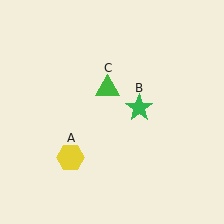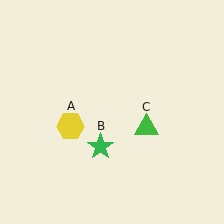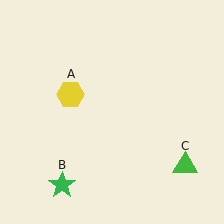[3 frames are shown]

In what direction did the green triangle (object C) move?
The green triangle (object C) moved down and to the right.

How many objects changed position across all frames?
3 objects changed position: yellow hexagon (object A), green star (object B), green triangle (object C).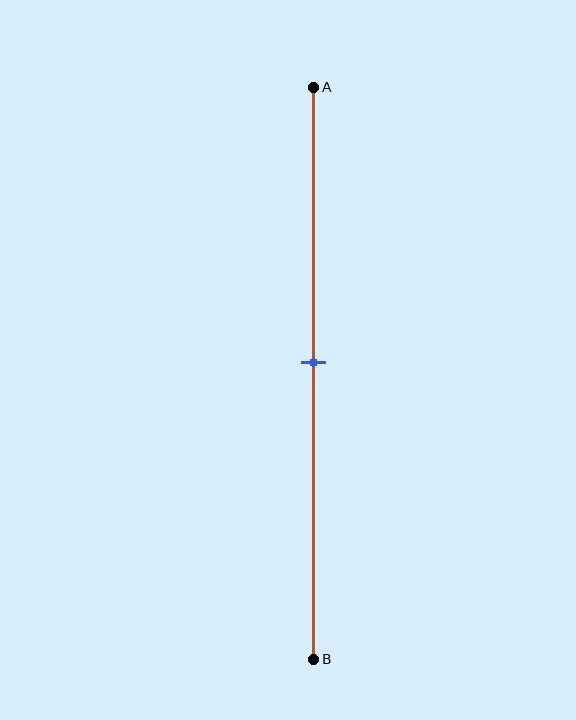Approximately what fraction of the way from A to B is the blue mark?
The blue mark is approximately 50% of the way from A to B.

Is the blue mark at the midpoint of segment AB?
Yes, the mark is approximately at the midpoint.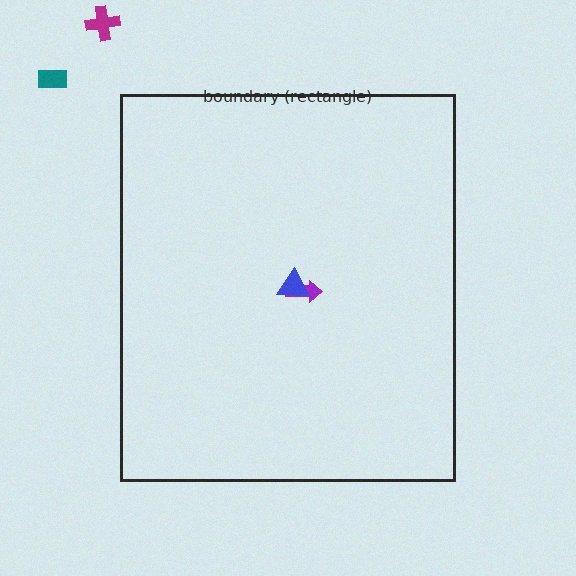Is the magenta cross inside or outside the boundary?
Outside.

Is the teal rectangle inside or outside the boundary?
Outside.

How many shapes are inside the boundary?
2 inside, 2 outside.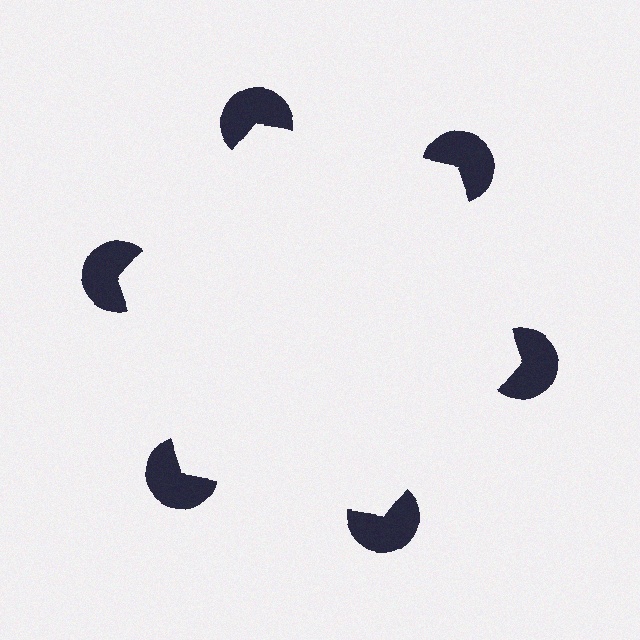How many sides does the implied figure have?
6 sides.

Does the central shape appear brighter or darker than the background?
It typically appears slightly brighter than the background, even though no actual brightness change is drawn.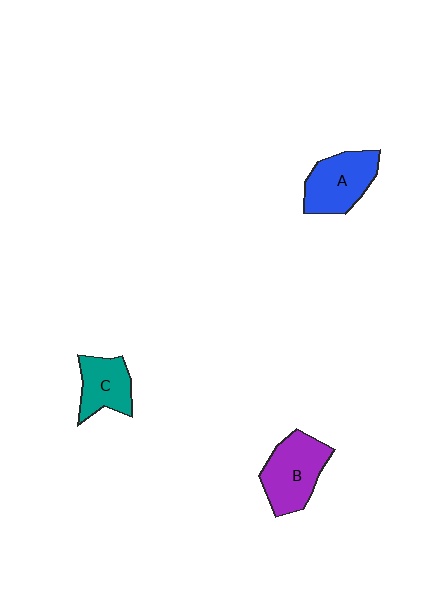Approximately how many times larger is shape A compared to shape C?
Approximately 1.3 times.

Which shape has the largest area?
Shape B (purple).